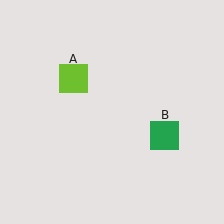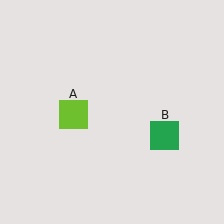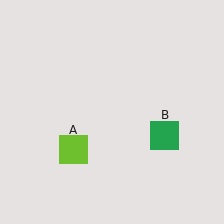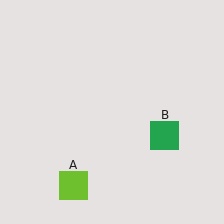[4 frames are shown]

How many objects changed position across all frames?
1 object changed position: lime square (object A).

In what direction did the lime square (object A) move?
The lime square (object A) moved down.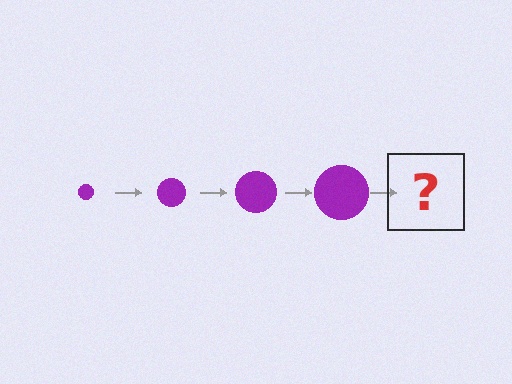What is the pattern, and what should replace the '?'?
The pattern is that the circle gets progressively larger each step. The '?' should be a purple circle, larger than the previous one.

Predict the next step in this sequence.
The next step is a purple circle, larger than the previous one.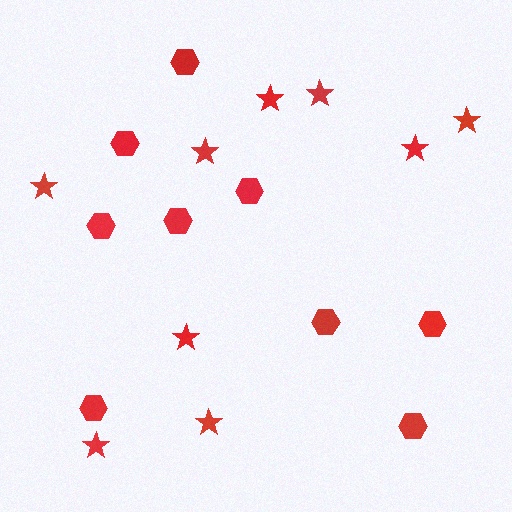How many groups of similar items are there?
There are 2 groups: one group of hexagons (9) and one group of stars (9).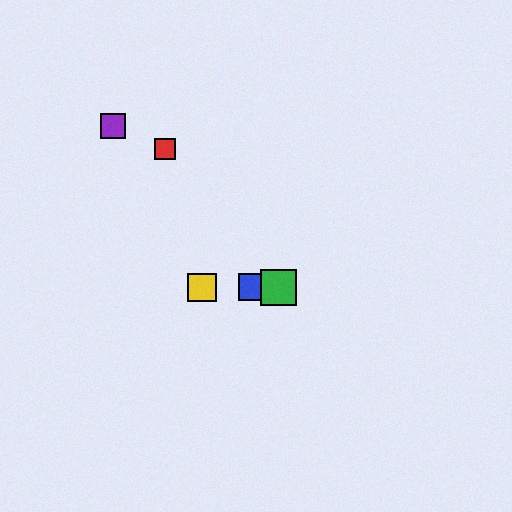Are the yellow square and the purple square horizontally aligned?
No, the yellow square is at y≈287 and the purple square is at y≈126.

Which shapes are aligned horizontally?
The blue square, the green square, the yellow square are aligned horizontally.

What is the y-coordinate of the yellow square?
The yellow square is at y≈287.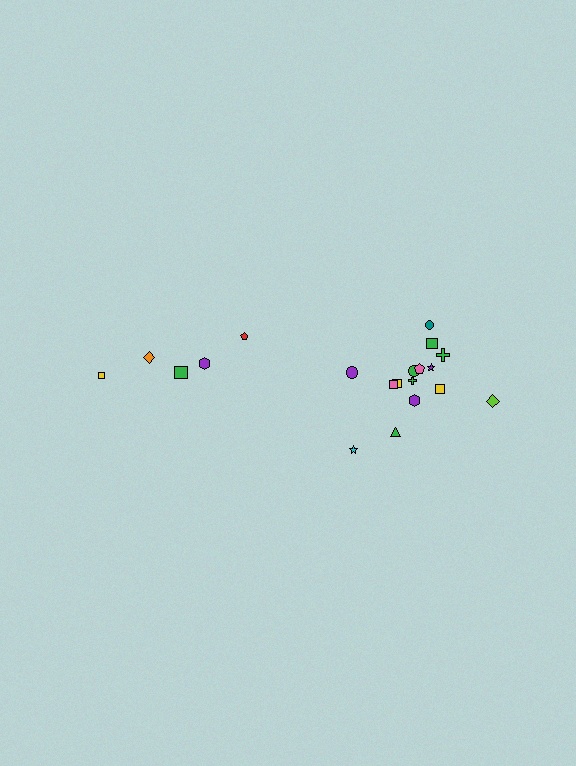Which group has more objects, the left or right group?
The right group.